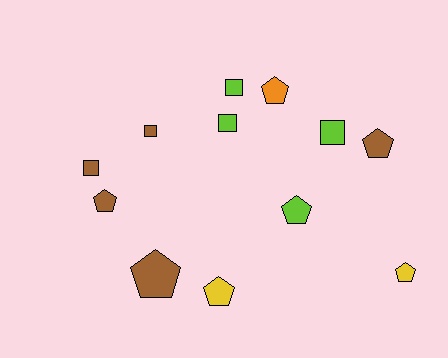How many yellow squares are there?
There are no yellow squares.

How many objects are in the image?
There are 12 objects.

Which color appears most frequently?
Brown, with 5 objects.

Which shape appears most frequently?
Pentagon, with 7 objects.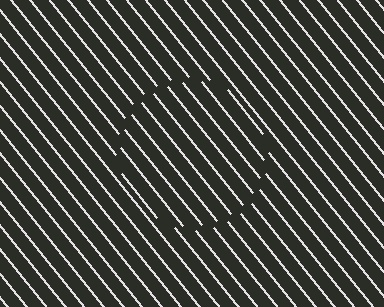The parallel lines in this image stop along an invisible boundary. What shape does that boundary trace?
An illusory circle. The interior of the shape contains the same grating, shifted by half a period — the contour is defined by the phase discontinuity where line-ends from the inner and outer gratings abut.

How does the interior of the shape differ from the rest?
The interior of the shape contains the same grating, shifted by half a period — the contour is defined by the phase discontinuity where line-ends from the inner and outer gratings abut.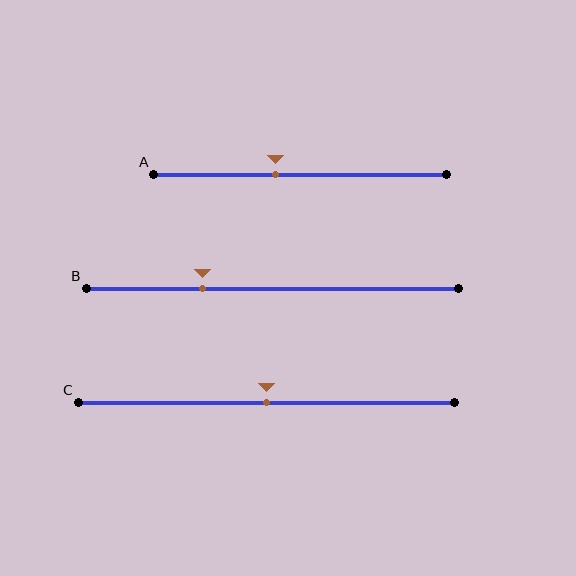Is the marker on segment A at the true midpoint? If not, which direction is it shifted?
No, the marker on segment A is shifted to the left by about 8% of the segment length.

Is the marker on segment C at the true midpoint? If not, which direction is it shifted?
Yes, the marker on segment C is at the true midpoint.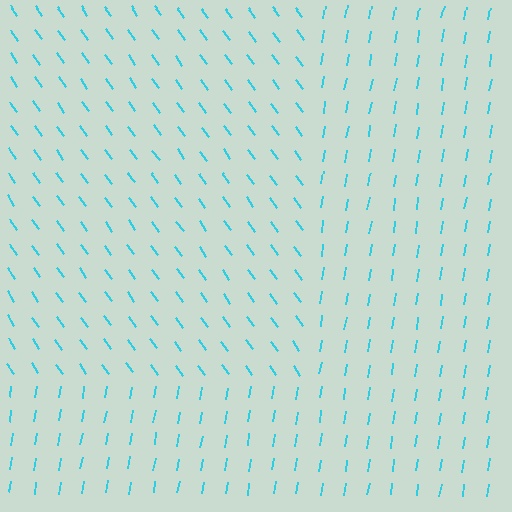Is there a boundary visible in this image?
Yes, there is a texture boundary formed by a change in line orientation.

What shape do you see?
I see a rectangle.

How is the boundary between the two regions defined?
The boundary is defined purely by a change in line orientation (approximately 45 degrees difference). All lines are the same color and thickness.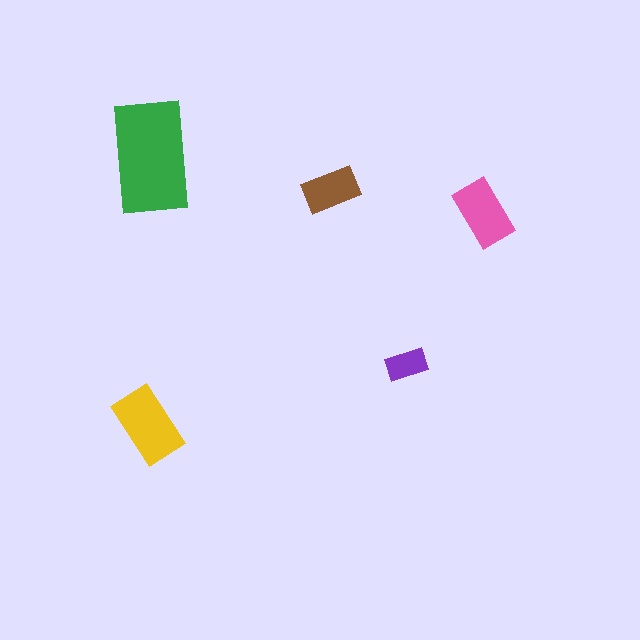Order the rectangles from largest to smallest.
the green one, the yellow one, the pink one, the brown one, the purple one.